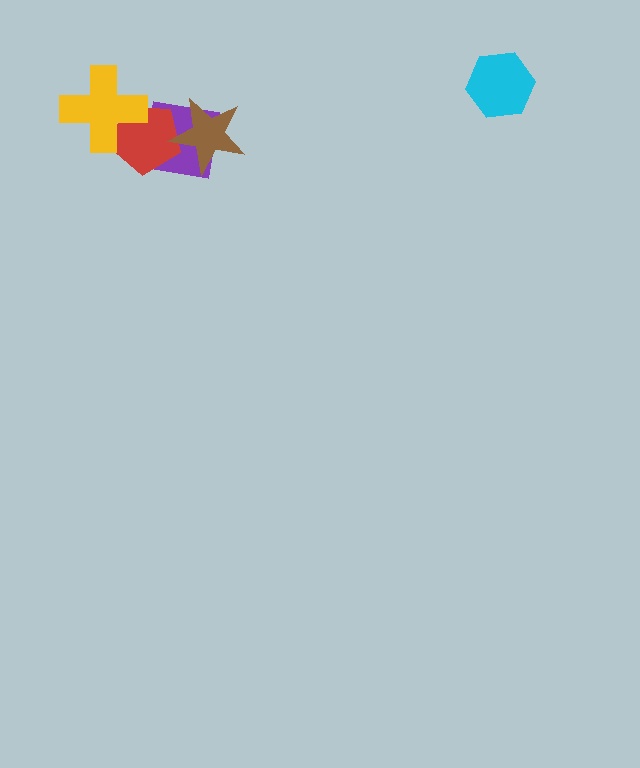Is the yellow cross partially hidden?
No, no other shape covers it.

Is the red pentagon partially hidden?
Yes, it is partially covered by another shape.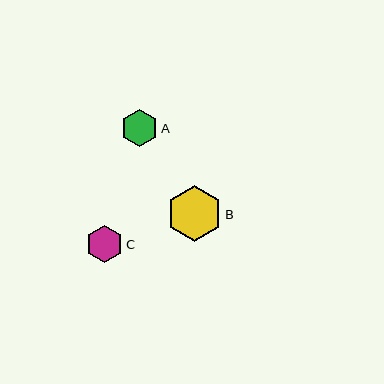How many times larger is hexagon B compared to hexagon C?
Hexagon B is approximately 1.5 times the size of hexagon C.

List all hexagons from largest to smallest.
From largest to smallest: B, C, A.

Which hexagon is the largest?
Hexagon B is the largest with a size of approximately 56 pixels.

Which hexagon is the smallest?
Hexagon A is the smallest with a size of approximately 37 pixels.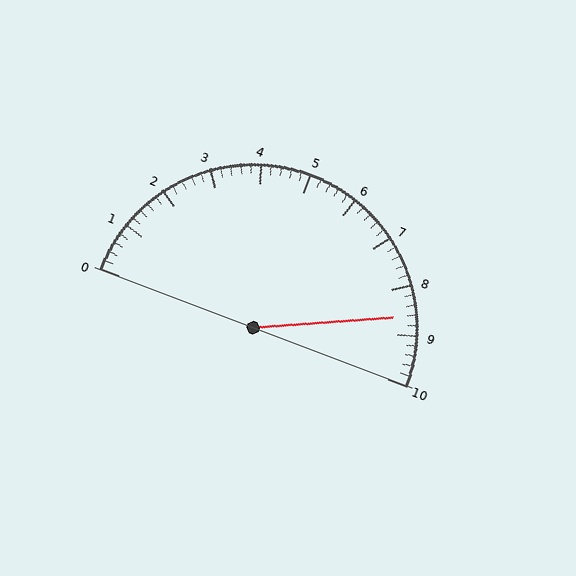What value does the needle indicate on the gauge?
The needle indicates approximately 8.6.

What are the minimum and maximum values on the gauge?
The gauge ranges from 0 to 10.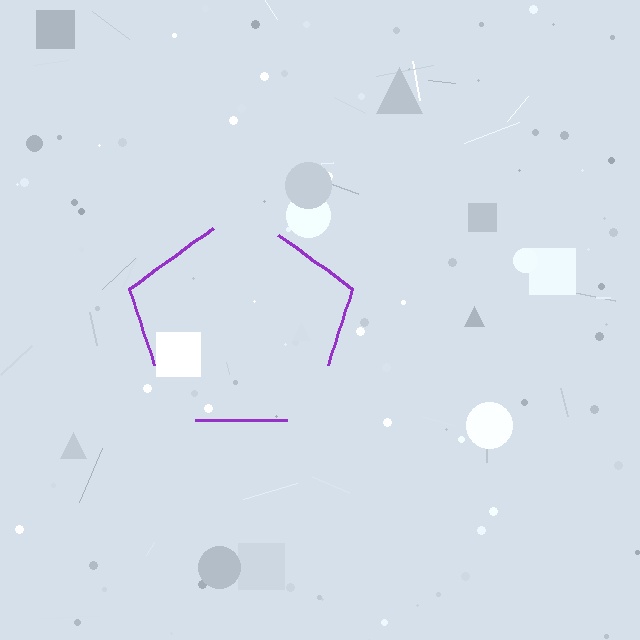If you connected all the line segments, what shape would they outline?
They would outline a pentagon.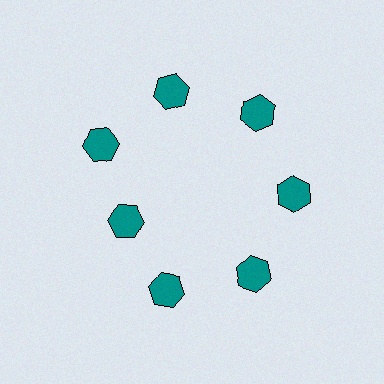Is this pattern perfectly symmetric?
No. The 7 teal hexagons are arranged in a ring, but one element near the 8 o'clock position is pulled inward toward the center, breaking the 7-fold rotational symmetry.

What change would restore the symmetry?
The symmetry would be restored by moving it outward, back onto the ring so that all 7 hexagons sit at equal angles and equal distance from the center.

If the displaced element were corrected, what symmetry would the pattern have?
It would have 7-fold rotational symmetry — the pattern would map onto itself every 51 degrees.